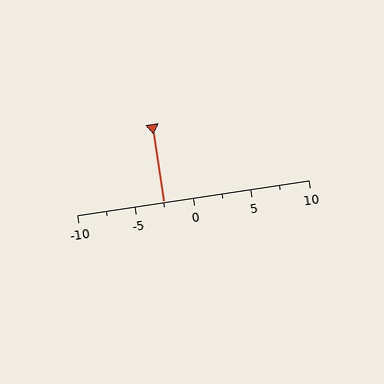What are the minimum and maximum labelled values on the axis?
The axis runs from -10 to 10.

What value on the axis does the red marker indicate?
The marker indicates approximately -2.5.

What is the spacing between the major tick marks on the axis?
The major ticks are spaced 5 apart.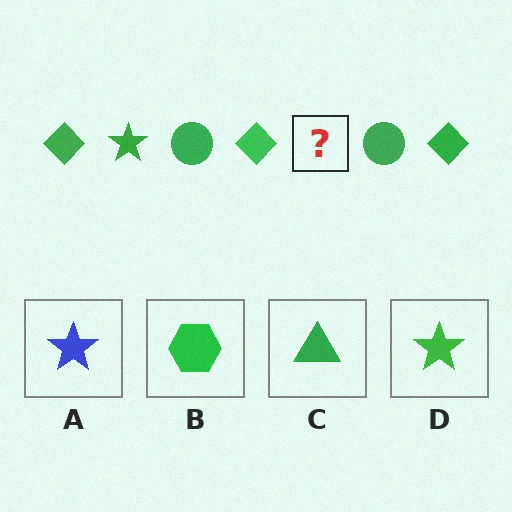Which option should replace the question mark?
Option D.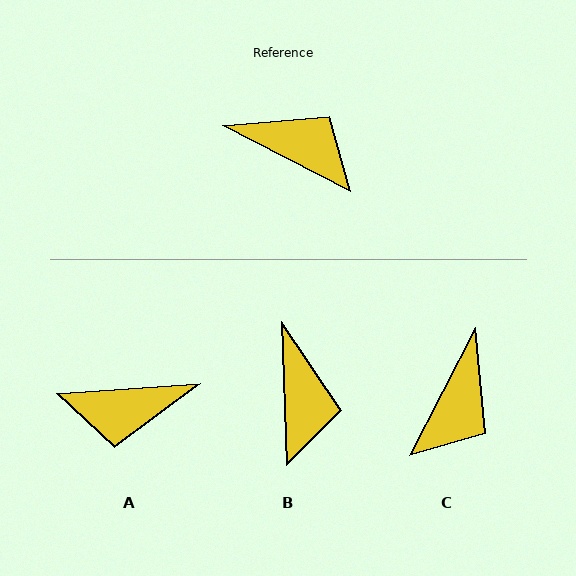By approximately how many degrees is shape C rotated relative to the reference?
Approximately 90 degrees clockwise.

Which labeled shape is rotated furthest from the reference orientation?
A, about 149 degrees away.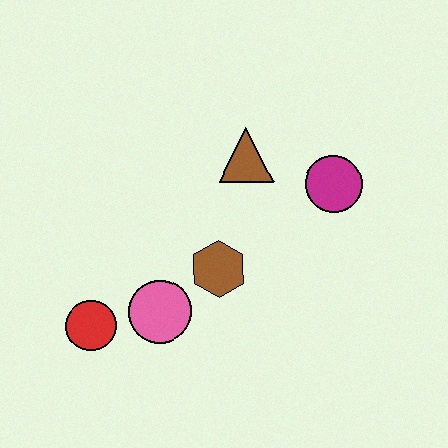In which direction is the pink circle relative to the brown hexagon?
The pink circle is to the left of the brown hexagon.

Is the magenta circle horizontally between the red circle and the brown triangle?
No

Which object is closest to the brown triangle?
The magenta circle is closest to the brown triangle.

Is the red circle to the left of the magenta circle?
Yes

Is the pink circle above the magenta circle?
No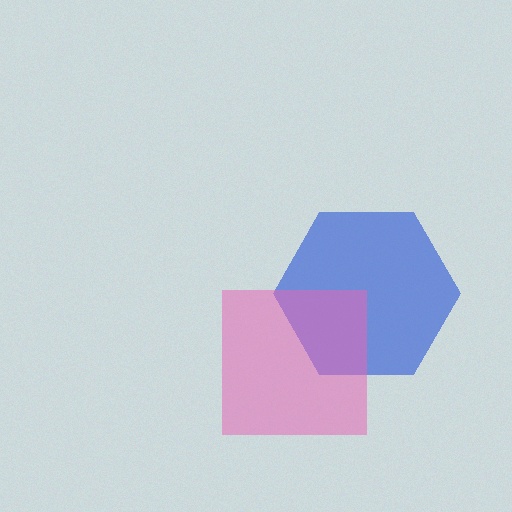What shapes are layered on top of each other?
The layered shapes are: a blue hexagon, a pink square.